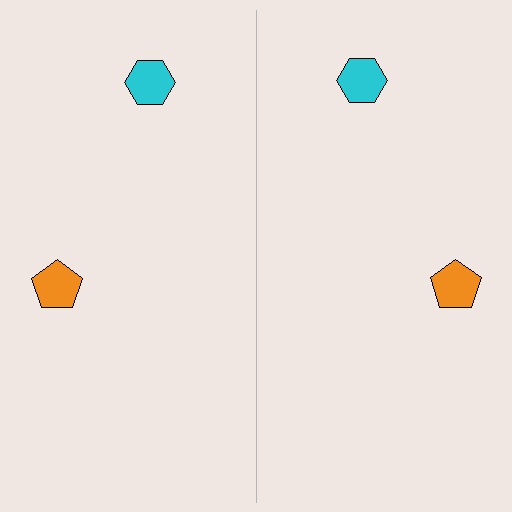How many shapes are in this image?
There are 4 shapes in this image.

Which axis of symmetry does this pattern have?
The pattern has a vertical axis of symmetry running through the center of the image.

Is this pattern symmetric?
Yes, this pattern has bilateral (reflection) symmetry.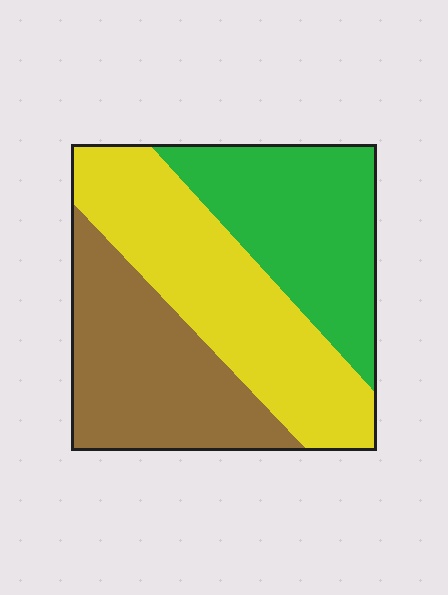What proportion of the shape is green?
Green covers around 30% of the shape.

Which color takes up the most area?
Yellow, at roughly 40%.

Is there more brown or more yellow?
Yellow.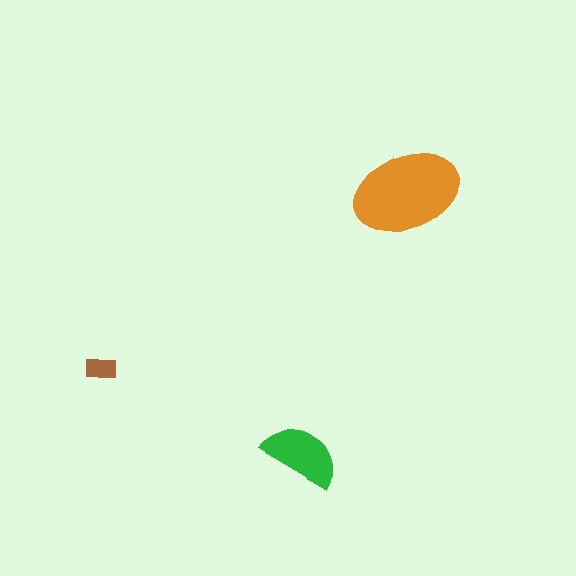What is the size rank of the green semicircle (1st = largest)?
2nd.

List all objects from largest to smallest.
The orange ellipse, the green semicircle, the brown rectangle.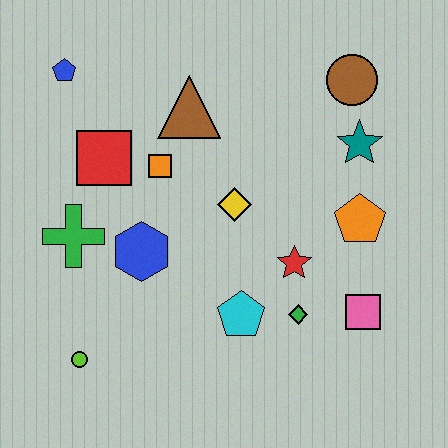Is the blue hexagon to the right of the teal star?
No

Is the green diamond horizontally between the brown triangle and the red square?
No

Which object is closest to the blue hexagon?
The green cross is closest to the blue hexagon.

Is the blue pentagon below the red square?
No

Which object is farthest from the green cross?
The brown circle is farthest from the green cross.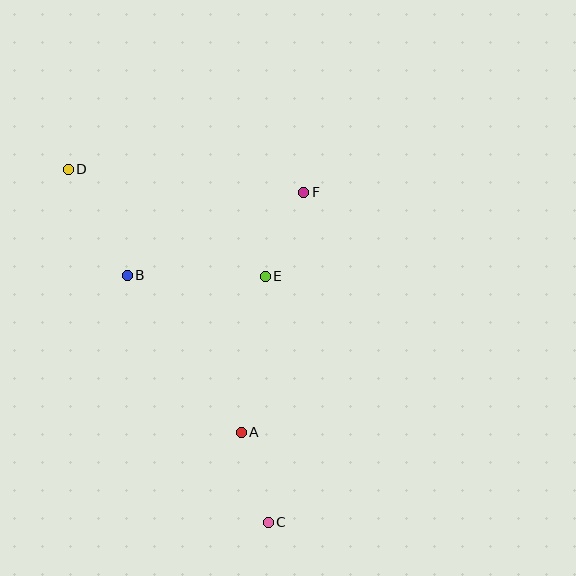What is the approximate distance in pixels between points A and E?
The distance between A and E is approximately 158 pixels.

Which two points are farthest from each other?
Points C and D are farthest from each other.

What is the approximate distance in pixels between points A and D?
The distance between A and D is approximately 315 pixels.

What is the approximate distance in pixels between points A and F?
The distance between A and F is approximately 248 pixels.